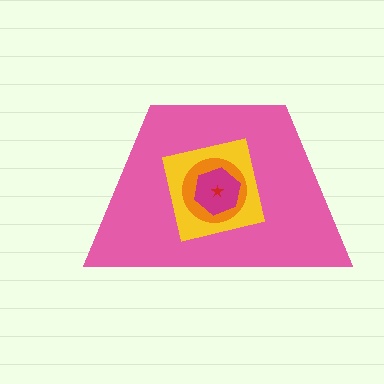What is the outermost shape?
The pink trapezoid.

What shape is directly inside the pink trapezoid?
The yellow square.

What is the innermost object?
The red star.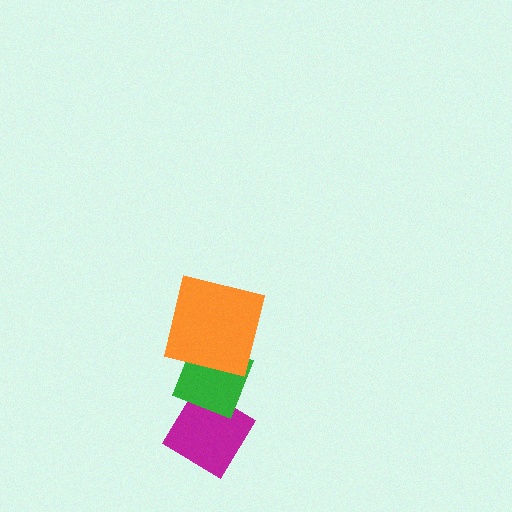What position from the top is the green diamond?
The green diamond is 2nd from the top.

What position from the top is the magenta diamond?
The magenta diamond is 3rd from the top.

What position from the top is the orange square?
The orange square is 1st from the top.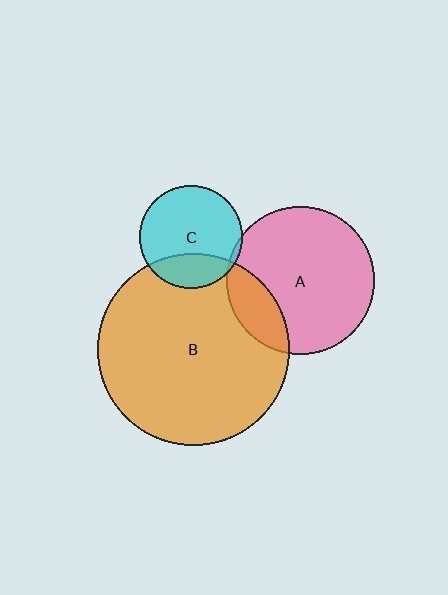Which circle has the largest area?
Circle B (orange).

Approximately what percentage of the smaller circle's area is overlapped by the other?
Approximately 5%.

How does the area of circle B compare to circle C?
Approximately 3.5 times.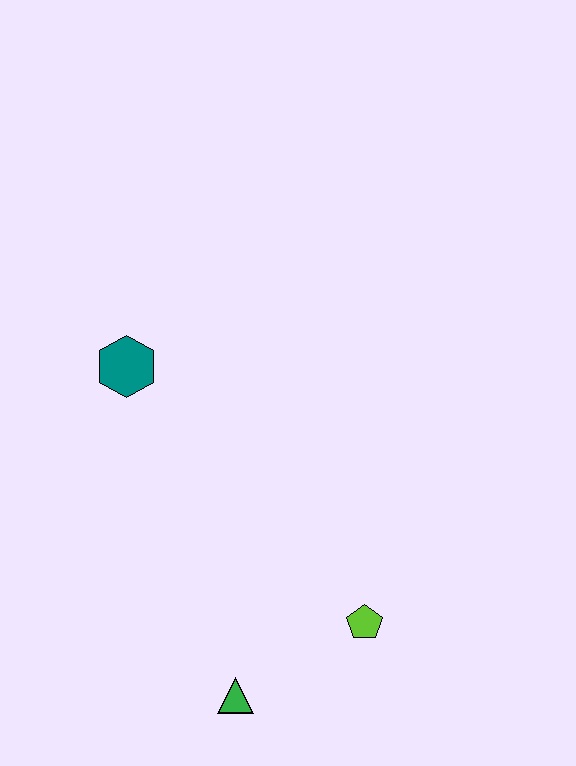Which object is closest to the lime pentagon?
The green triangle is closest to the lime pentagon.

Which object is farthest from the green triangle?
The teal hexagon is farthest from the green triangle.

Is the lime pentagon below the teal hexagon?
Yes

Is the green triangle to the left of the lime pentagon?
Yes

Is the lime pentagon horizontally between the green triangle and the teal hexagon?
No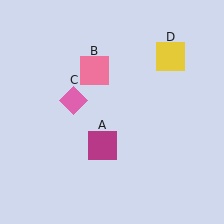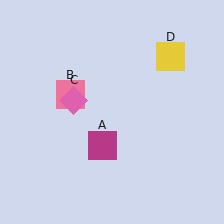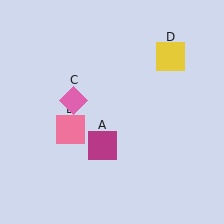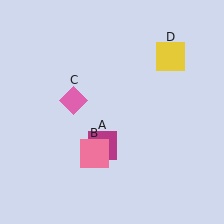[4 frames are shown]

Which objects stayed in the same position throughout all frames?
Magenta square (object A) and pink diamond (object C) and yellow square (object D) remained stationary.